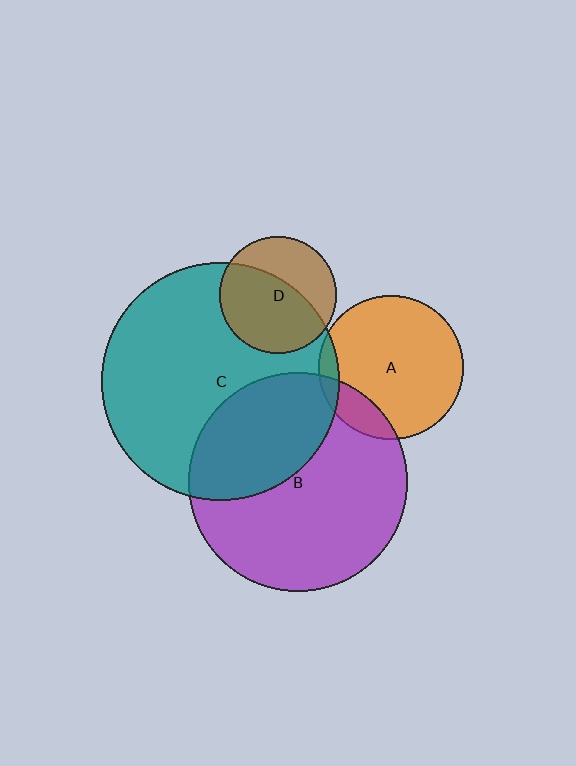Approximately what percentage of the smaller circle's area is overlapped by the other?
Approximately 5%.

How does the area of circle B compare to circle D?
Approximately 3.5 times.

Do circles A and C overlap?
Yes.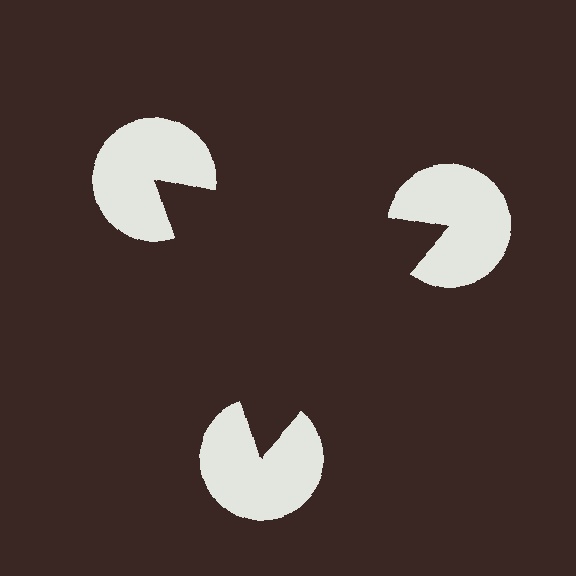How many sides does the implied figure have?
3 sides.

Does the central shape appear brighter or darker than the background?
It typically appears slightly darker than the background, even though no actual brightness change is drawn.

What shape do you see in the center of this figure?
An illusory triangle — its edges are inferred from the aligned wedge cuts in the pac-man discs, not physically drawn.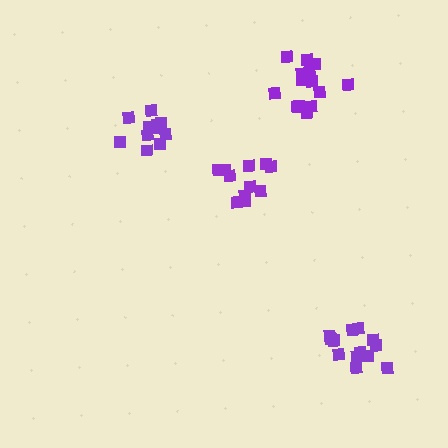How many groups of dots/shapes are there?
There are 4 groups.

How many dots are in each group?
Group 1: 16 dots, Group 2: 15 dots, Group 3: 11 dots, Group 4: 11 dots (53 total).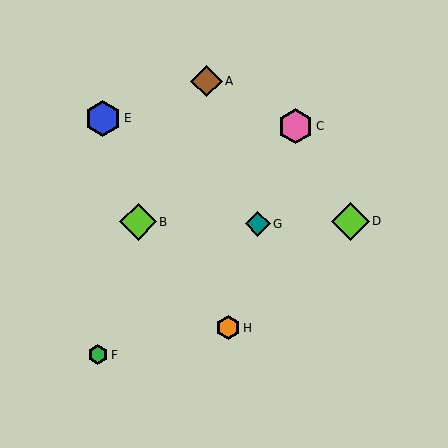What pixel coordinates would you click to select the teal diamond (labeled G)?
Click at (258, 224) to select the teal diamond G.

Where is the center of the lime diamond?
The center of the lime diamond is at (350, 221).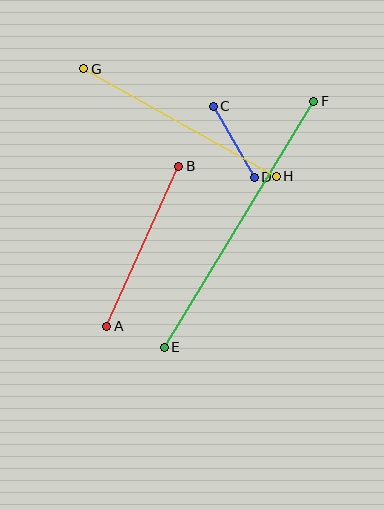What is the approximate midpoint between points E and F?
The midpoint is at approximately (239, 224) pixels.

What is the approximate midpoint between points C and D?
The midpoint is at approximately (234, 142) pixels.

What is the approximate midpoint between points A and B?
The midpoint is at approximately (143, 246) pixels.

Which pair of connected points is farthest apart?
Points E and F are farthest apart.